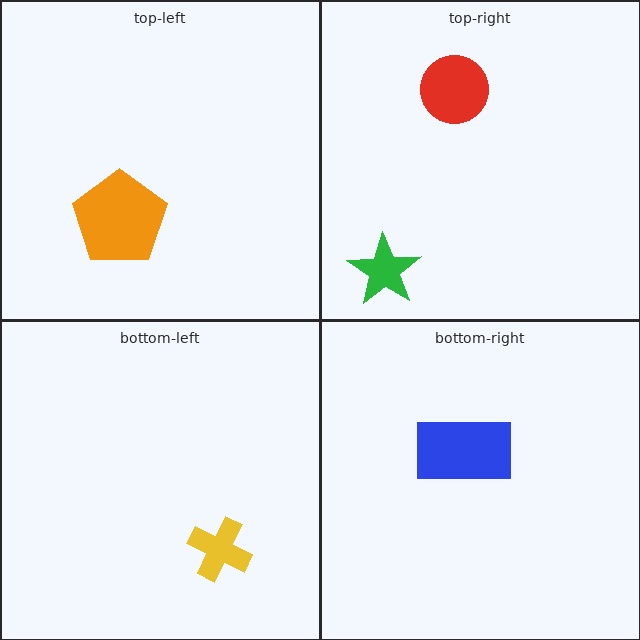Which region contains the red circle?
The top-right region.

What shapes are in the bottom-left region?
The yellow cross.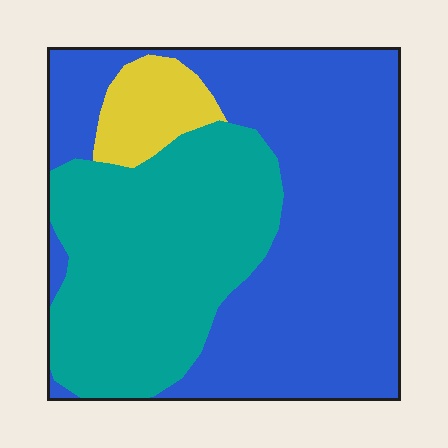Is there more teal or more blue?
Blue.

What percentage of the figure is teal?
Teal covers around 40% of the figure.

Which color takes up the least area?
Yellow, at roughly 10%.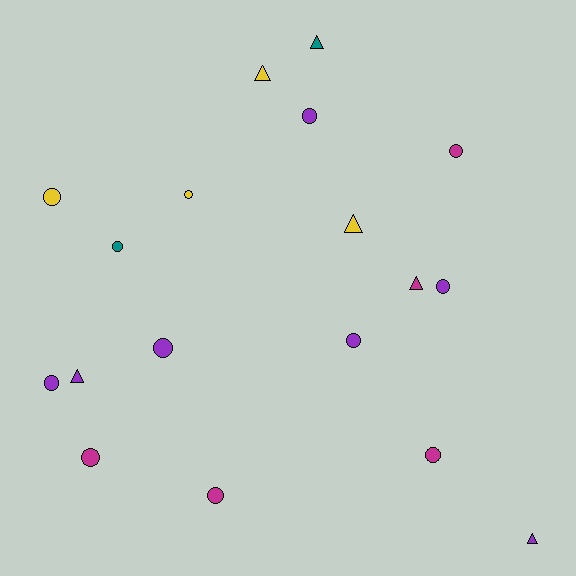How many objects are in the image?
There are 18 objects.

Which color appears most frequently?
Purple, with 7 objects.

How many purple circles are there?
There are 5 purple circles.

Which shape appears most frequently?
Circle, with 12 objects.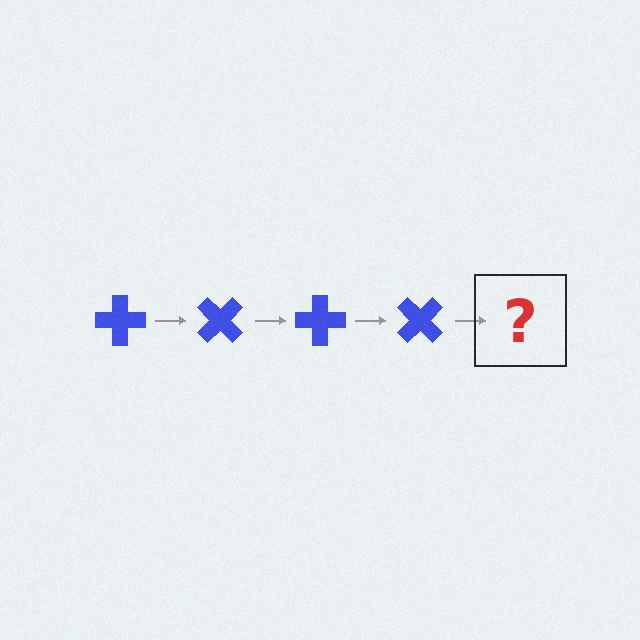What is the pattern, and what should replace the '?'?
The pattern is that the cross rotates 45 degrees each step. The '?' should be a blue cross rotated 180 degrees.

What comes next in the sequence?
The next element should be a blue cross rotated 180 degrees.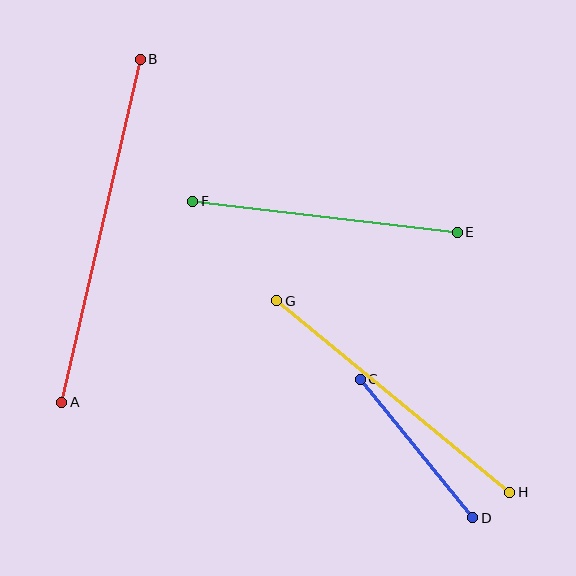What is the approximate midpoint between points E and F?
The midpoint is at approximately (325, 217) pixels.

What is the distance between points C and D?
The distance is approximately 178 pixels.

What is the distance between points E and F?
The distance is approximately 266 pixels.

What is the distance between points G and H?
The distance is approximately 301 pixels.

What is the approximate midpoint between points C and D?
The midpoint is at approximately (416, 448) pixels.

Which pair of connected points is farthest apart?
Points A and B are farthest apart.